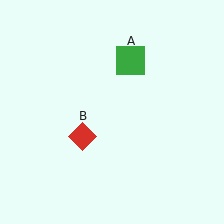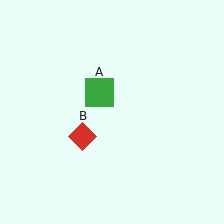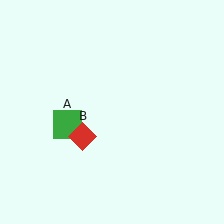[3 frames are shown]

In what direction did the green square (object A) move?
The green square (object A) moved down and to the left.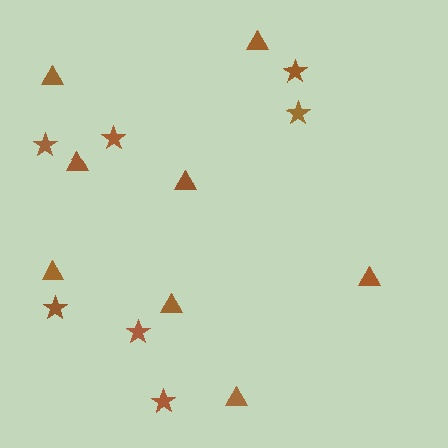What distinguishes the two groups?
There are 2 groups: one group of triangles (8) and one group of stars (7).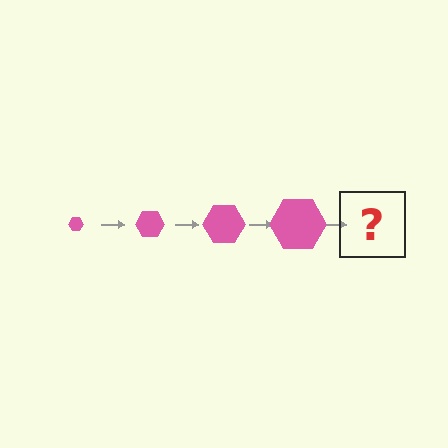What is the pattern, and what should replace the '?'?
The pattern is that the hexagon gets progressively larger each step. The '?' should be a pink hexagon, larger than the previous one.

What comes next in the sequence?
The next element should be a pink hexagon, larger than the previous one.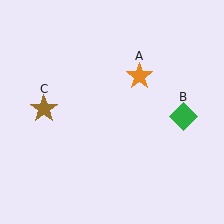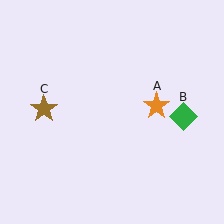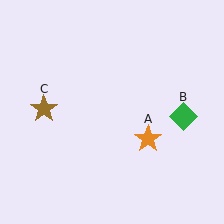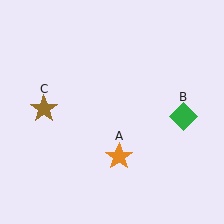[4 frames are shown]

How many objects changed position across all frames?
1 object changed position: orange star (object A).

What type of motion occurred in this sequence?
The orange star (object A) rotated clockwise around the center of the scene.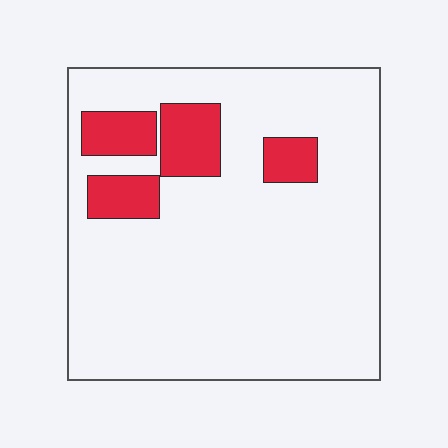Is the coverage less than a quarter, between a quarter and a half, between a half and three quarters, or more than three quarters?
Less than a quarter.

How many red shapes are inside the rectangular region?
4.